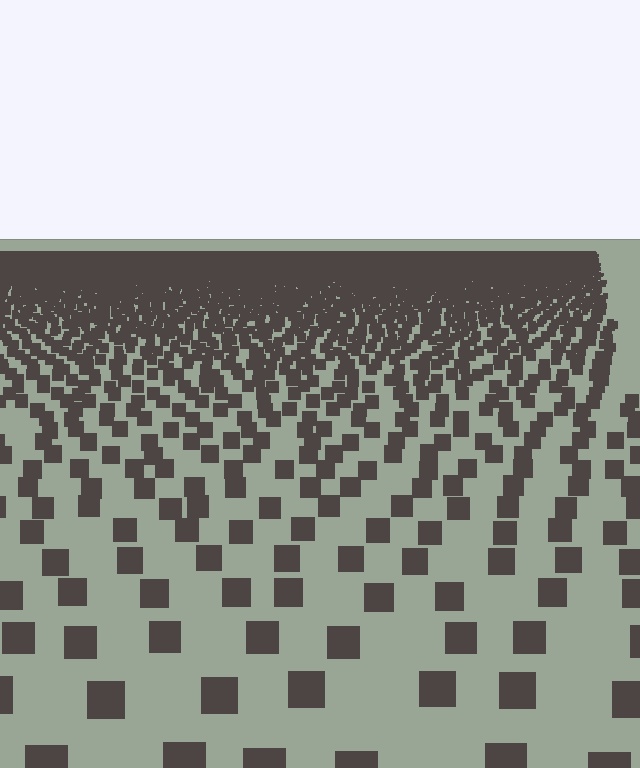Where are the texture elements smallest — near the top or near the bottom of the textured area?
Near the top.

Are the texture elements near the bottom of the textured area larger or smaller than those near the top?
Larger. Near the bottom, elements are closer to the viewer and appear at a bigger on-screen size.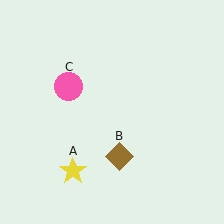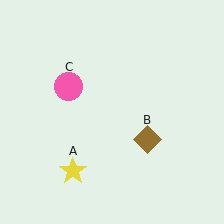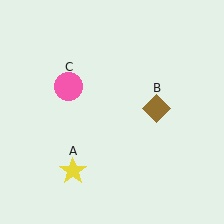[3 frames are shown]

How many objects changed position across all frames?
1 object changed position: brown diamond (object B).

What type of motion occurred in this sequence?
The brown diamond (object B) rotated counterclockwise around the center of the scene.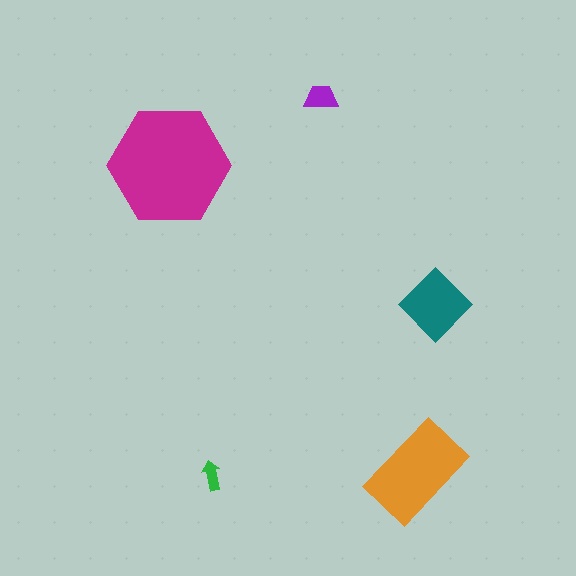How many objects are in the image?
There are 5 objects in the image.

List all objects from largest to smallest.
The magenta hexagon, the orange rectangle, the teal diamond, the purple trapezoid, the green arrow.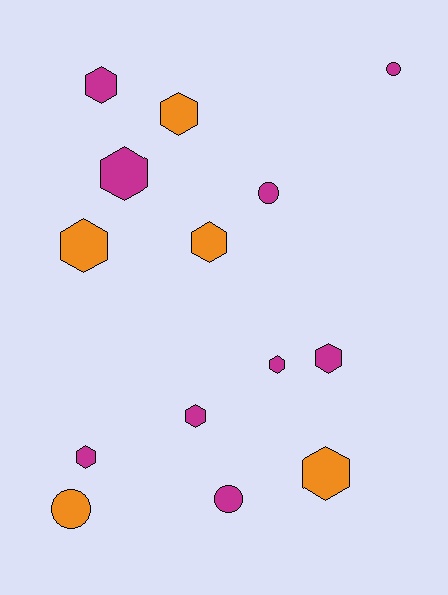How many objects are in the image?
There are 14 objects.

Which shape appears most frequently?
Hexagon, with 10 objects.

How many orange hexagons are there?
There are 4 orange hexagons.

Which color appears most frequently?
Magenta, with 9 objects.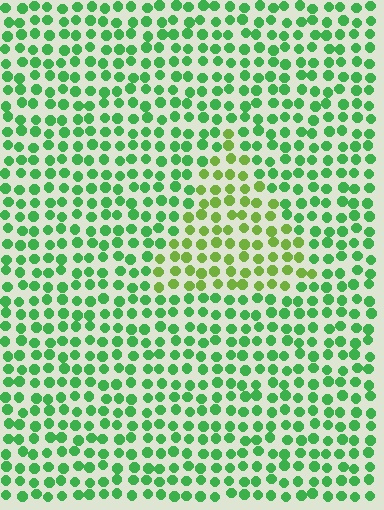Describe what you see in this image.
The image is filled with small green elements in a uniform arrangement. A triangle-shaped region is visible where the elements are tinted to a slightly different hue, forming a subtle color boundary.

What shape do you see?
I see a triangle.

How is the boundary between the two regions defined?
The boundary is defined purely by a slight shift in hue (about 35 degrees). Spacing, size, and orientation are identical on both sides.